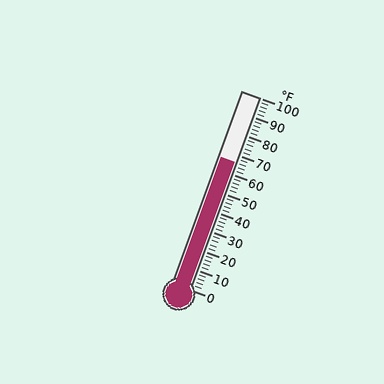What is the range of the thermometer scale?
The thermometer scale ranges from 0°F to 100°F.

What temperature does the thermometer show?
The thermometer shows approximately 66°F.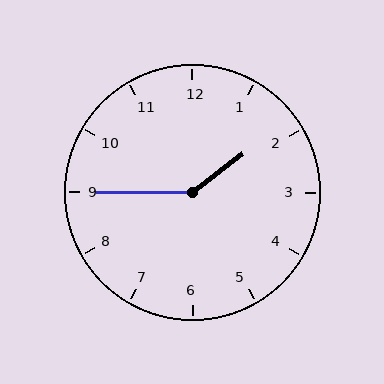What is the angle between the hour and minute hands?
Approximately 142 degrees.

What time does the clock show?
1:45.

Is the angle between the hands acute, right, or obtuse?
It is obtuse.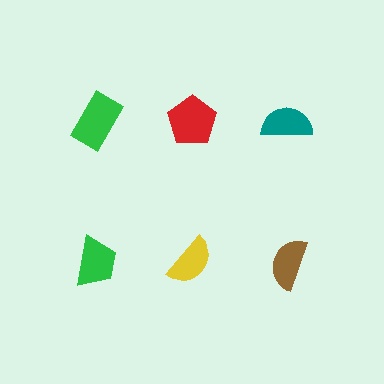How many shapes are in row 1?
3 shapes.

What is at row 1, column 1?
A green rectangle.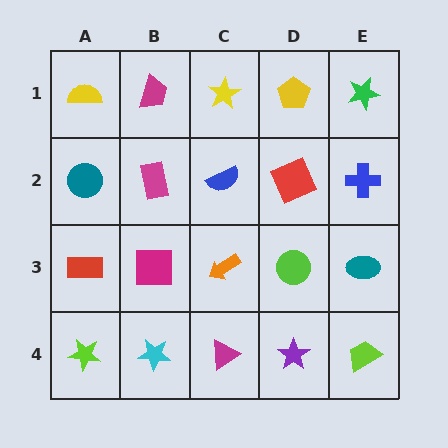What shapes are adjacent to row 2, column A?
A yellow semicircle (row 1, column A), a red rectangle (row 3, column A), a magenta rectangle (row 2, column B).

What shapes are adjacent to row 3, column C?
A blue semicircle (row 2, column C), a magenta triangle (row 4, column C), a magenta square (row 3, column B), a lime circle (row 3, column D).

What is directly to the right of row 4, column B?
A magenta triangle.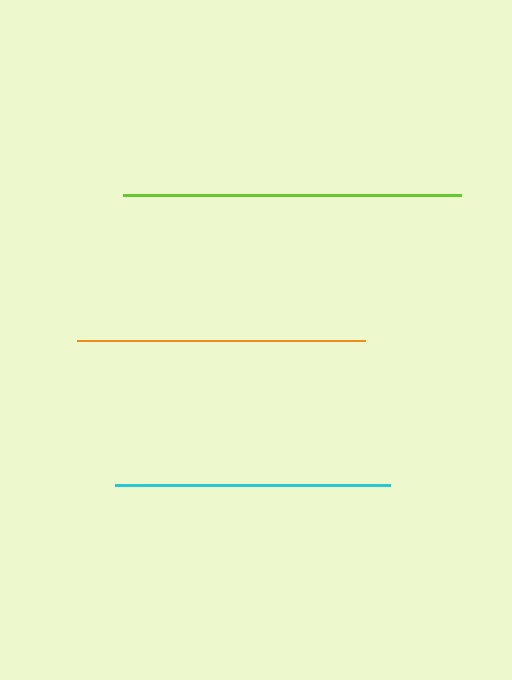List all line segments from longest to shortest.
From longest to shortest: lime, orange, cyan.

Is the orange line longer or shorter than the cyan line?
The orange line is longer than the cyan line.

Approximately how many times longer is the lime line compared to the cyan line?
The lime line is approximately 1.2 times the length of the cyan line.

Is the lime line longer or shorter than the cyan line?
The lime line is longer than the cyan line.